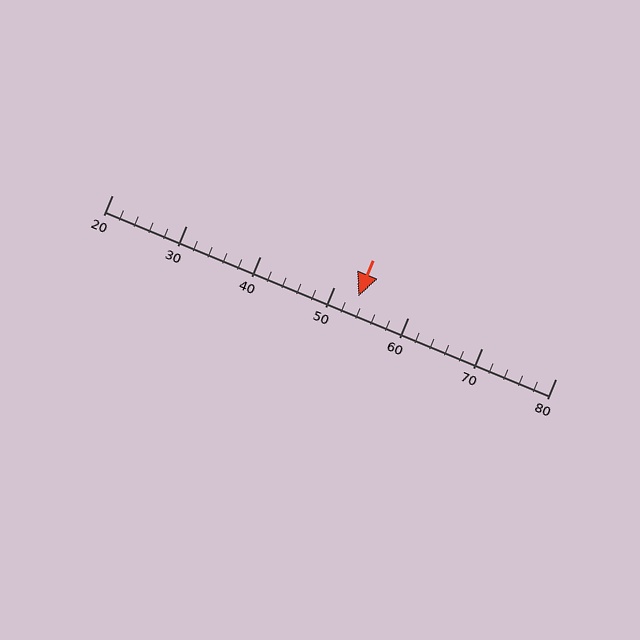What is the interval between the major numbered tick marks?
The major tick marks are spaced 10 units apart.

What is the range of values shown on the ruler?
The ruler shows values from 20 to 80.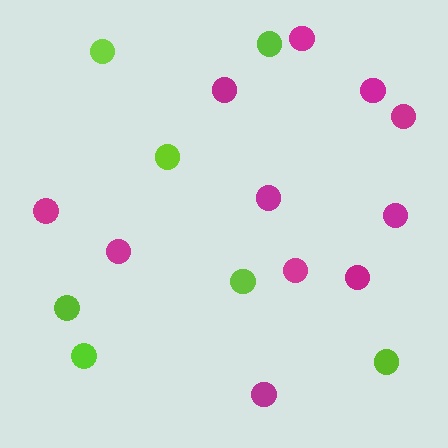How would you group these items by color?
There are 2 groups: one group of magenta circles (11) and one group of lime circles (7).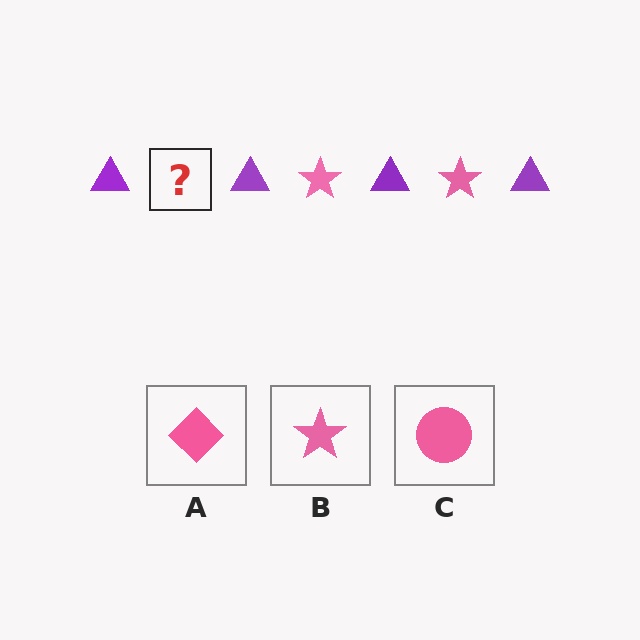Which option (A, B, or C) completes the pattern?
B.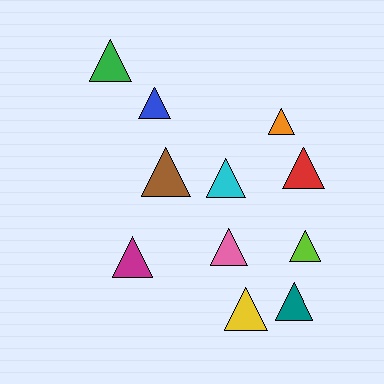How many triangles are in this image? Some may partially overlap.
There are 11 triangles.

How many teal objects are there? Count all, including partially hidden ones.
There is 1 teal object.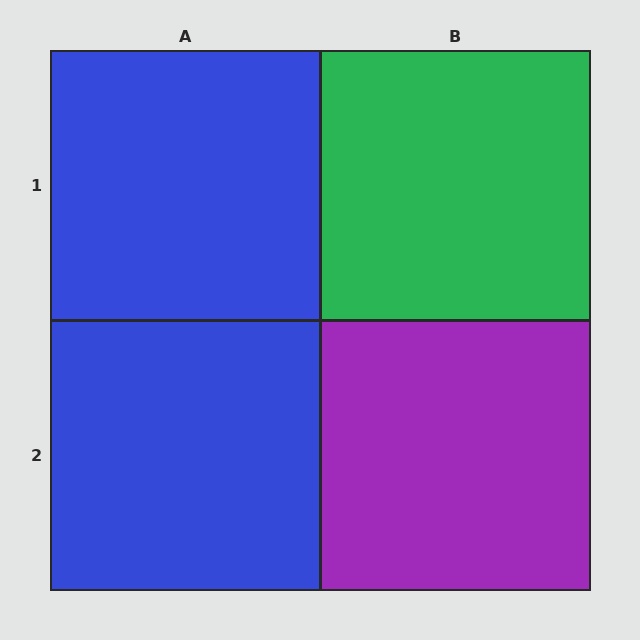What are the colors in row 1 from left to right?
Blue, green.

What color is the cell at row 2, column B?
Purple.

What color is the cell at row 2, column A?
Blue.